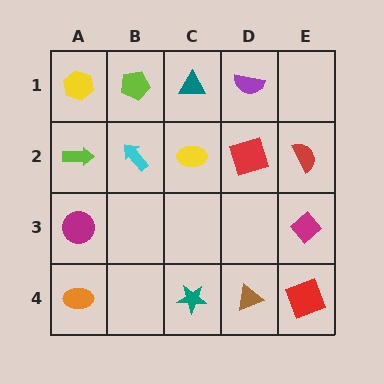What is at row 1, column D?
A purple semicircle.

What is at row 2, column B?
A cyan arrow.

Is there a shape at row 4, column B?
No, that cell is empty.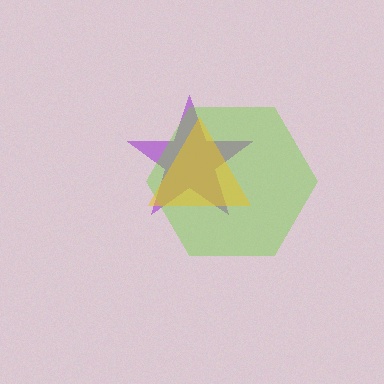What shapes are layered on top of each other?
The layered shapes are: a purple star, a lime hexagon, a yellow triangle.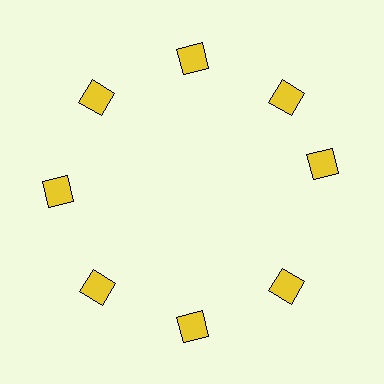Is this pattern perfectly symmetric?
No. The 8 yellow squares are arranged in a ring, but one element near the 3 o'clock position is rotated out of alignment along the ring, breaking the 8-fold rotational symmetry.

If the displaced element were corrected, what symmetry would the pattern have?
It would have 8-fold rotational symmetry — the pattern would map onto itself every 45 degrees.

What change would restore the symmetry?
The symmetry would be restored by rotating it back into even spacing with its neighbors so that all 8 squares sit at equal angles and equal distance from the center.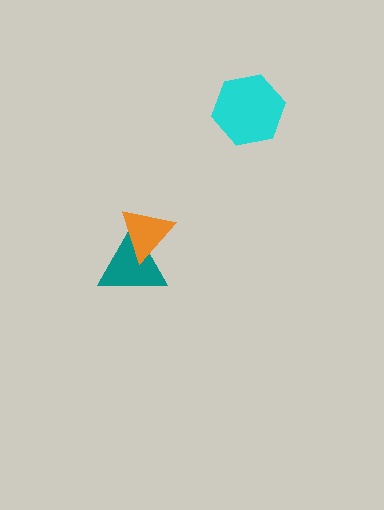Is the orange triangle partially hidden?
No, no other shape covers it.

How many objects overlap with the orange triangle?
1 object overlaps with the orange triangle.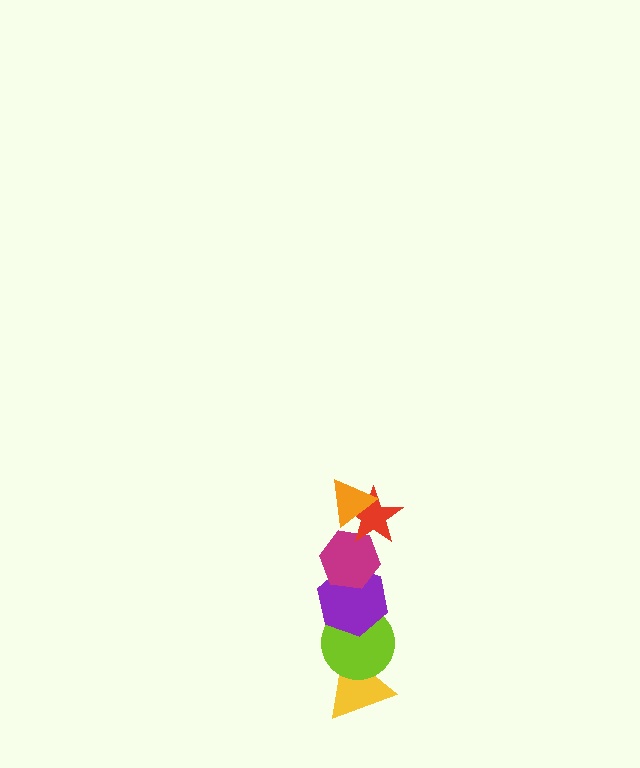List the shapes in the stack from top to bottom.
From top to bottom: the orange triangle, the red star, the magenta hexagon, the purple hexagon, the lime circle, the yellow triangle.